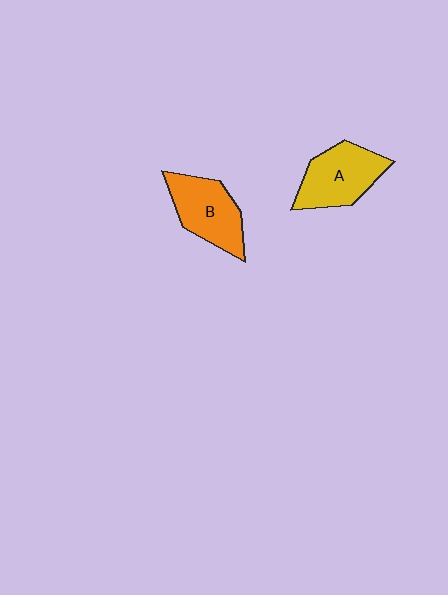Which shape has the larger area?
Shape A (yellow).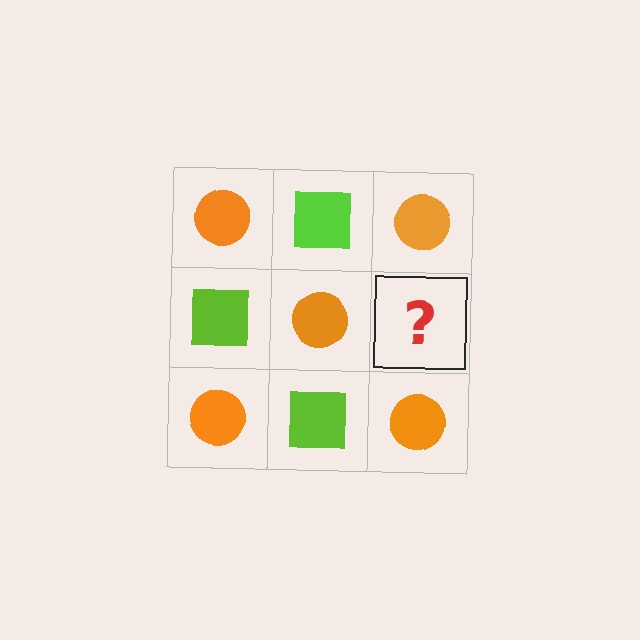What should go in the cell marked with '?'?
The missing cell should contain a lime square.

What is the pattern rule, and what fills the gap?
The rule is that it alternates orange circle and lime square in a checkerboard pattern. The gap should be filled with a lime square.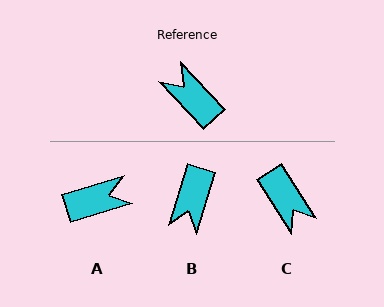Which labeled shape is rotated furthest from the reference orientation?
C, about 169 degrees away.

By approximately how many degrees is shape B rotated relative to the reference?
Approximately 120 degrees counter-clockwise.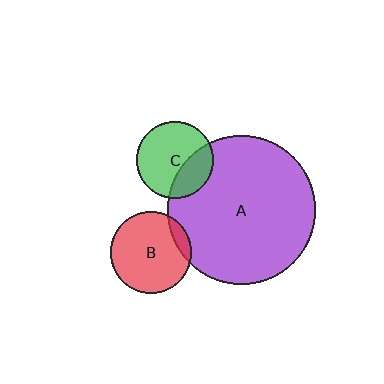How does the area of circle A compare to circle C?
Approximately 3.7 times.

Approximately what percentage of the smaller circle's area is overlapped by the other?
Approximately 30%.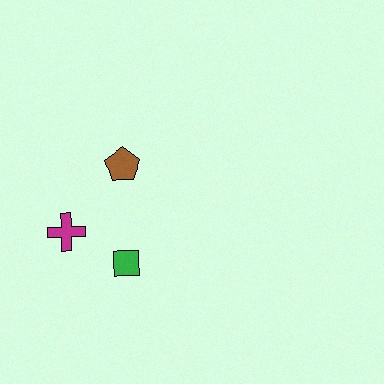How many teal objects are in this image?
There are no teal objects.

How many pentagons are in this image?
There is 1 pentagon.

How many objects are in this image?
There are 3 objects.